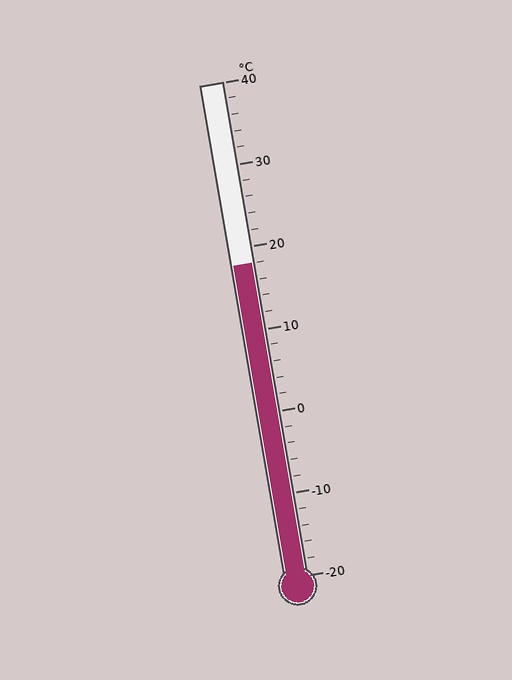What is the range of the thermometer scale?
The thermometer scale ranges from -20°C to 40°C.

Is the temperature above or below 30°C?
The temperature is below 30°C.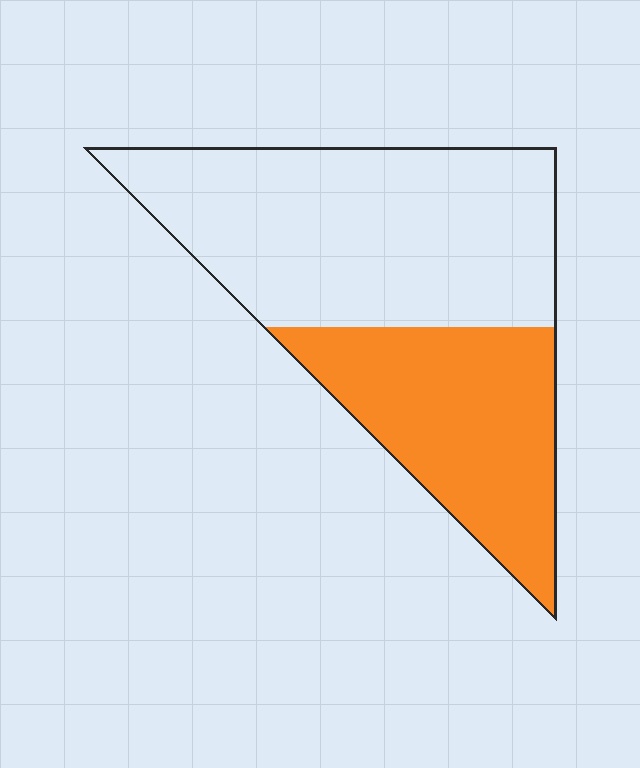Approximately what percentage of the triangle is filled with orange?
Approximately 40%.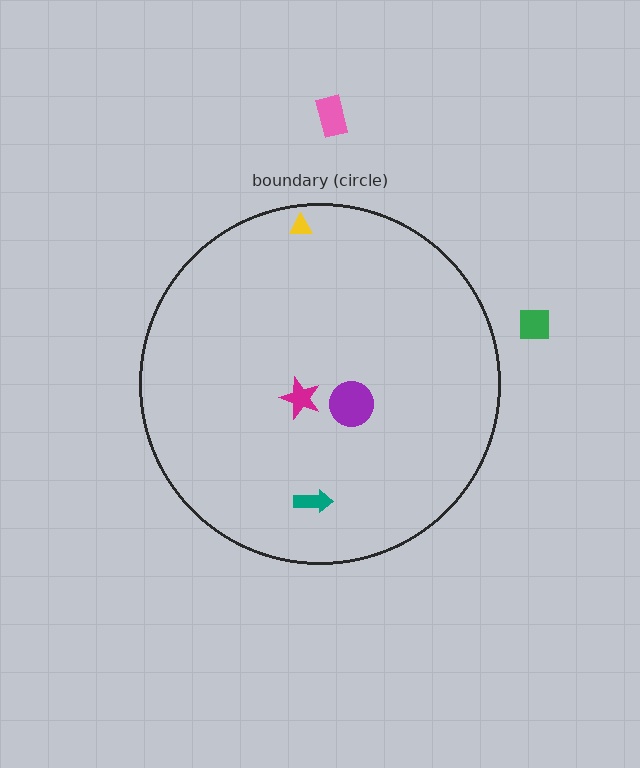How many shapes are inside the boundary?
4 inside, 2 outside.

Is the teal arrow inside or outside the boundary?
Inside.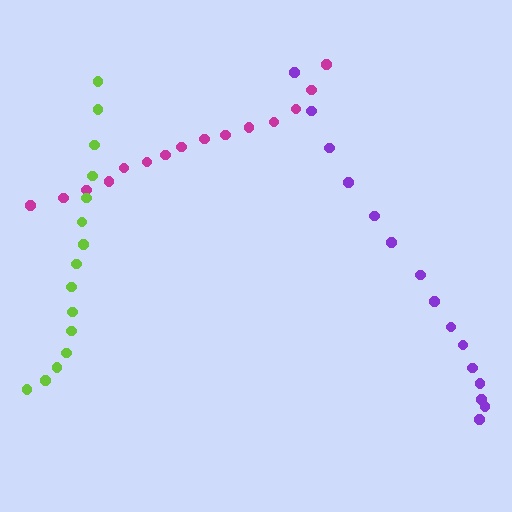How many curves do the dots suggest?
There are 3 distinct paths.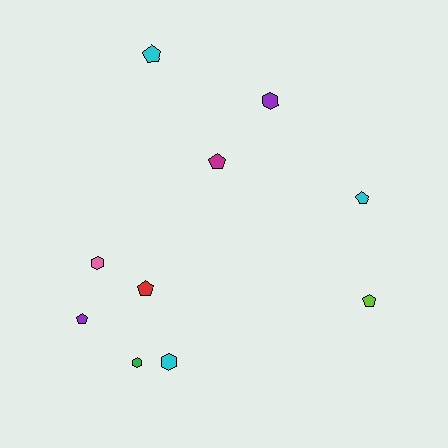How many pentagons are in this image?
There are 6 pentagons.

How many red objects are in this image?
There is 1 red object.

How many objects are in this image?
There are 10 objects.